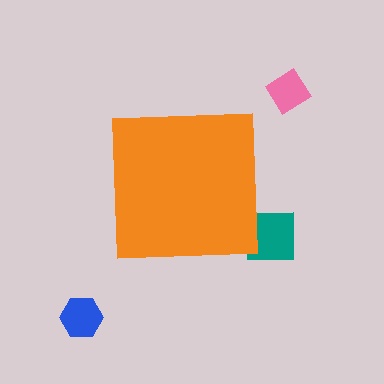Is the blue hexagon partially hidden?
No, the blue hexagon is fully visible.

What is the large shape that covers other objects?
An orange square.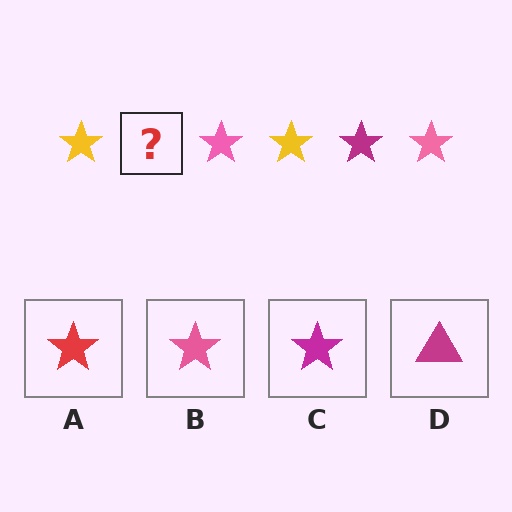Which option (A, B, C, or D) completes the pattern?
C.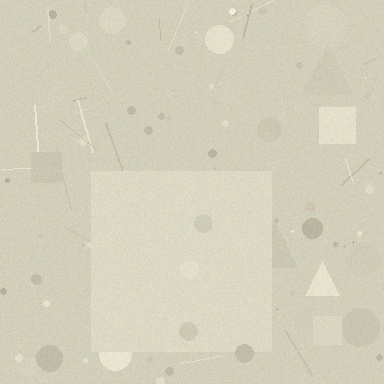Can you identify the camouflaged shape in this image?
The camouflaged shape is a square.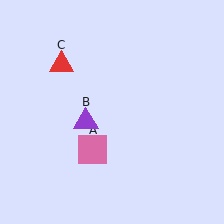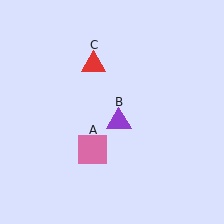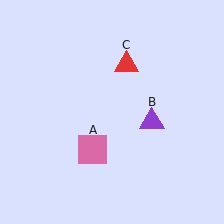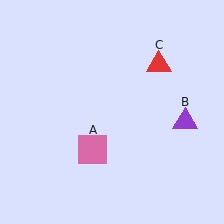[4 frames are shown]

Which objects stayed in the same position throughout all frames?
Pink square (object A) remained stationary.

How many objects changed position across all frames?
2 objects changed position: purple triangle (object B), red triangle (object C).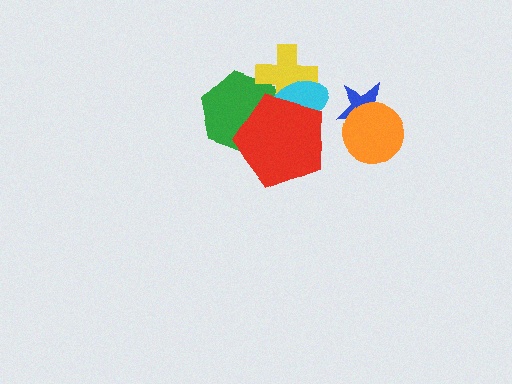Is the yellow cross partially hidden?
Yes, it is partially covered by another shape.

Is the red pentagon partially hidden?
No, no other shape covers it.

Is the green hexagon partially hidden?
Yes, it is partially covered by another shape.